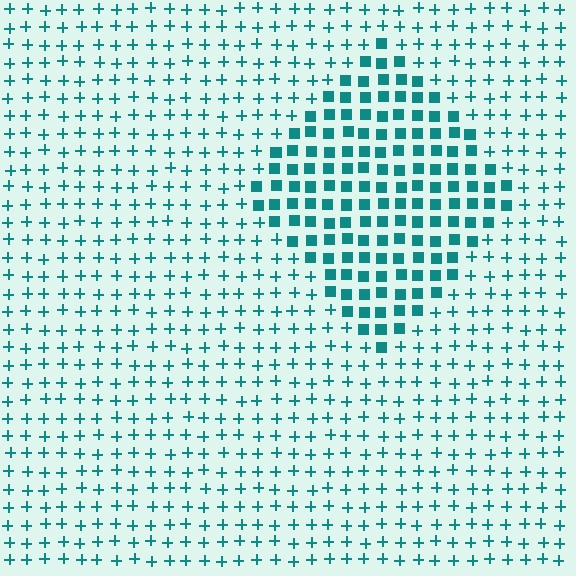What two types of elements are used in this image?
The image uses squares inside the diamond region and plus signs outside it.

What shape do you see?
I see a diamond.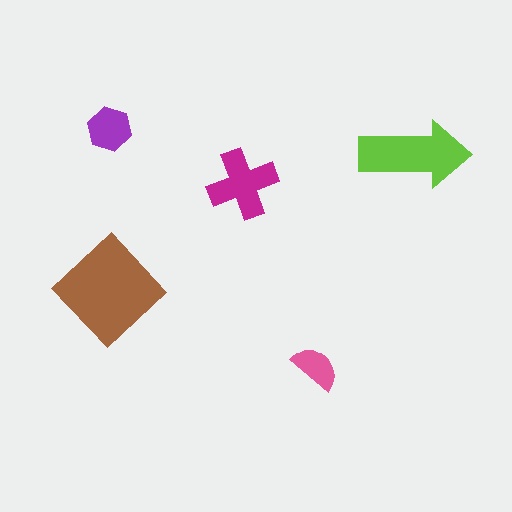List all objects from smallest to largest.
The pink semicircle, the purple hexagon, the magenta cross, the lime arrow, the brown diamond.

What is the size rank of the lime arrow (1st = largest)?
2nd.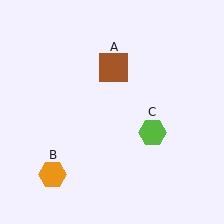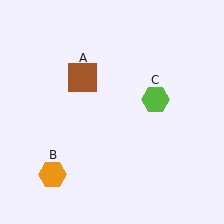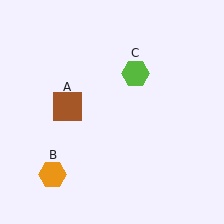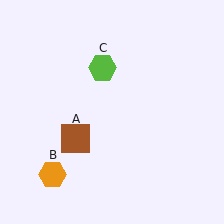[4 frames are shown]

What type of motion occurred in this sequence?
The brown square (object A), lime hexagon (object C) rotated counterclockwise around the center of the scene.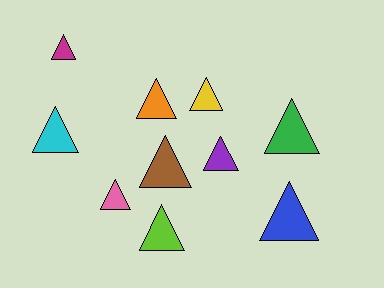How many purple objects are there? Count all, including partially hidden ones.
There is 1 purple object.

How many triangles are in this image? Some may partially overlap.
There are 10 triangles.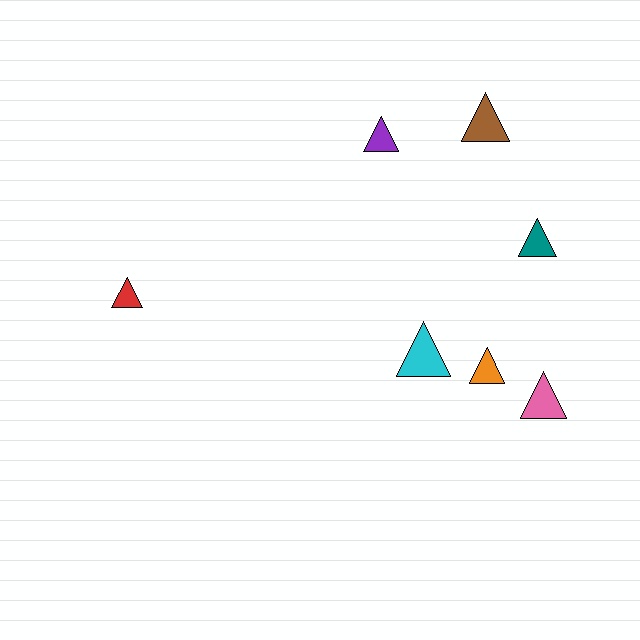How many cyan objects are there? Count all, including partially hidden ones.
There is 1 cyan object.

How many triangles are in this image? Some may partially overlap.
There are 7 triangles.